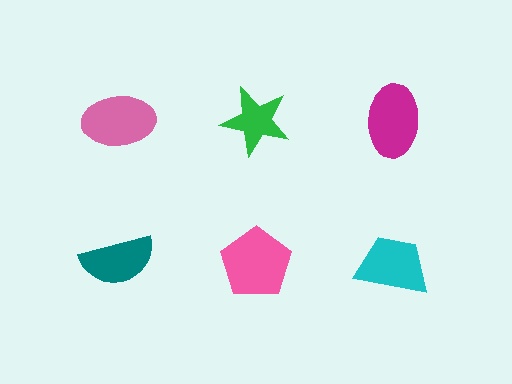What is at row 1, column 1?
A pink ellipse.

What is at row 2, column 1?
A teal semicircle.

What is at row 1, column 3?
A magenta ellipse.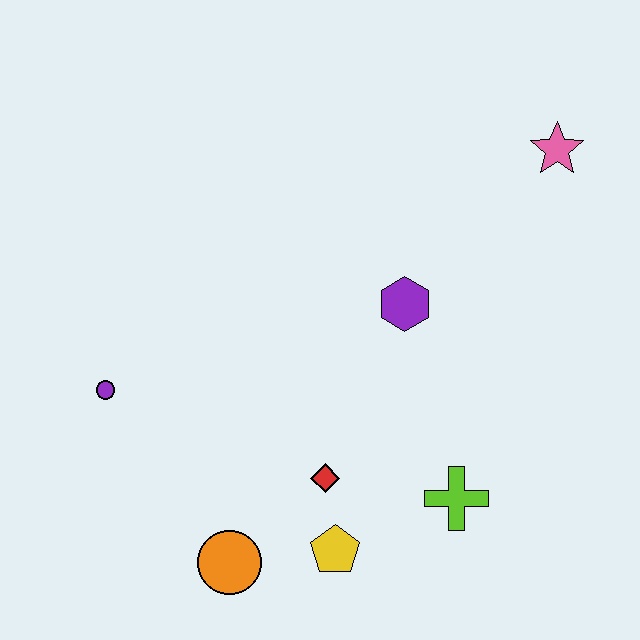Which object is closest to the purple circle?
The orange circle is closest to the purple circle.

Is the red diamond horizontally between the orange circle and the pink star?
Yes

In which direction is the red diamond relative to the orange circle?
The red diamond is to the right of the orange circle.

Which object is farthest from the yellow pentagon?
The pink star is farthest from the yellow pentagon.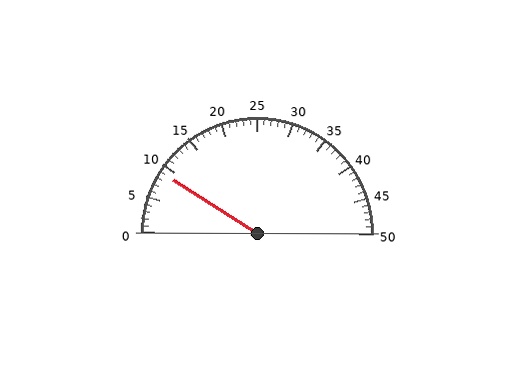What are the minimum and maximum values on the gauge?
The gauge ranges from 0 to 50.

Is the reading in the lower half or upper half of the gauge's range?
The reading is in the lower half of the range (0 to 50).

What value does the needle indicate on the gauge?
The needle indicates approximately 9.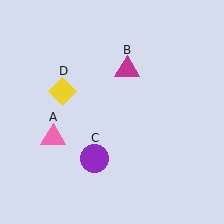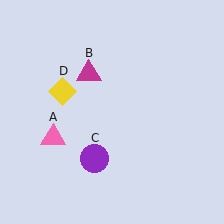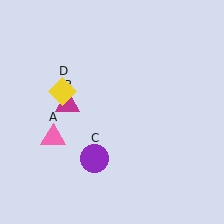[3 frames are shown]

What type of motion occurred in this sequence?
The magenta triangle (object B) rotated counterclockwise around the center of the scene.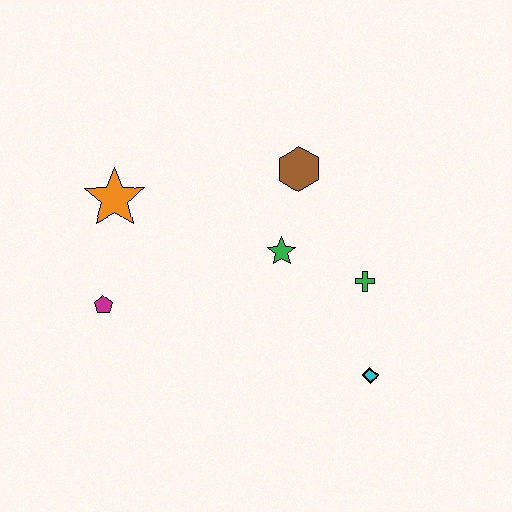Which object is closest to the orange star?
The magenta pentagon is closest to the orange star.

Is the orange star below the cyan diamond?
No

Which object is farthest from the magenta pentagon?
The cyan diamond is farthest from the magenta pentagon.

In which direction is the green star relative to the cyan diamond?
The green star is above the cyan diamond.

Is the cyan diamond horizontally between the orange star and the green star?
No